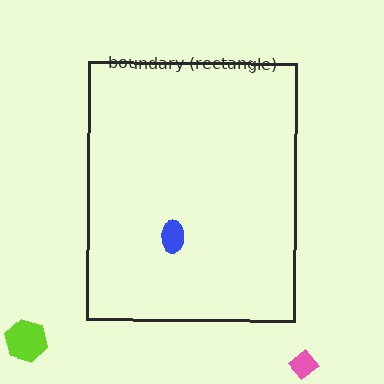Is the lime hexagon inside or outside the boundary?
Outside.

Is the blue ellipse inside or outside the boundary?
Inside.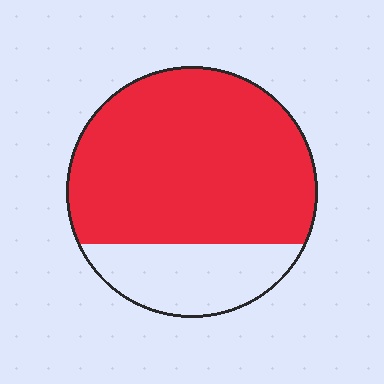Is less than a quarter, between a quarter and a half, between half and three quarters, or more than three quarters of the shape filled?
More than three quarters.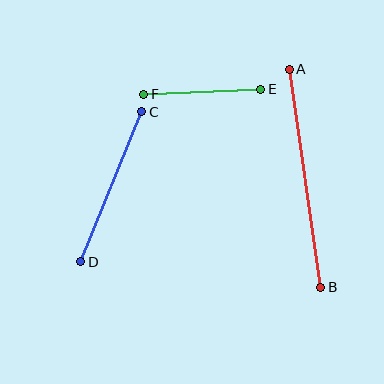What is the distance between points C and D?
The distance is approximately 162 pixels.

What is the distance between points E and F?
The distance is approximately 117 pixels.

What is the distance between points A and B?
The distance is approximately 220 pixels.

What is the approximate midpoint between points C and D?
The midpoint is at approximately (111, 187) pixels.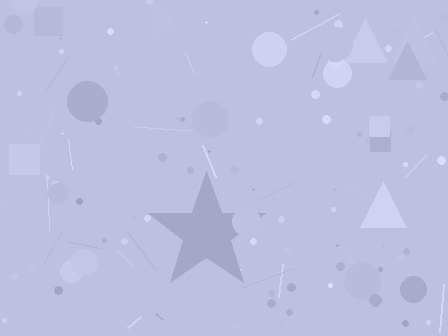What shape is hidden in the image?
A star is hidden in the image.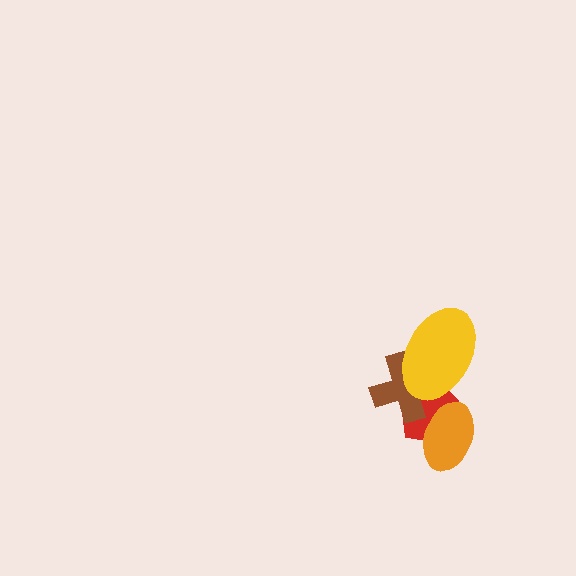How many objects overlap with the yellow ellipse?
2 objects overlap with the yellow ellipse.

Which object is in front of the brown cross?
The yellow ellipse is in front of the brown cross.